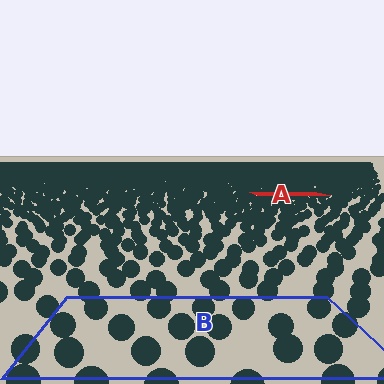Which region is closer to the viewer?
Region B is closer. The texture elements there are larger and more spread out.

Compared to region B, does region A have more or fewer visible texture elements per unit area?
Region A has more texture elements per unit area — they are packed more densely because it is farther away.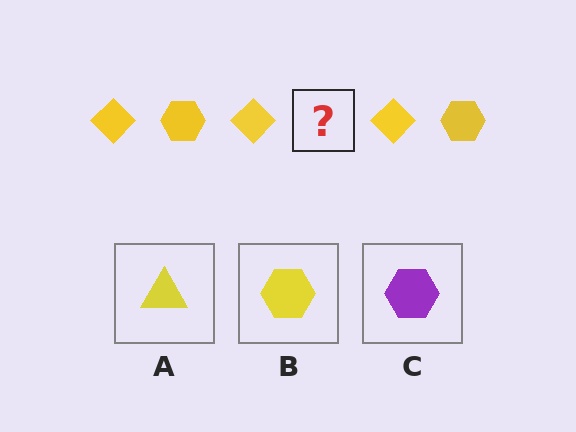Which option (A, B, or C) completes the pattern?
B.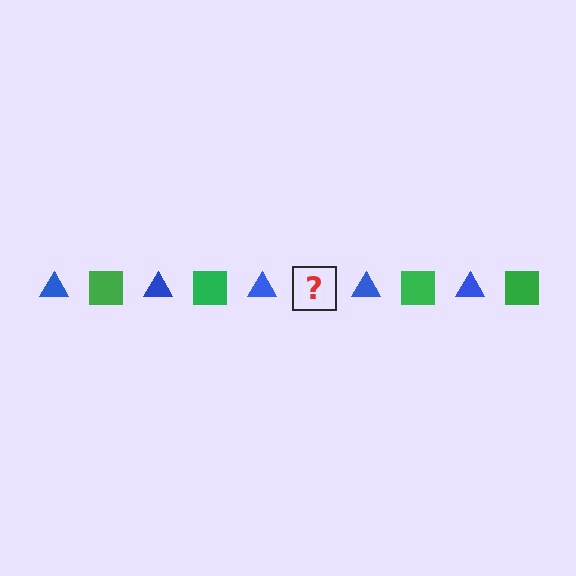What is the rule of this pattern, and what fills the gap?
The rule is that the pattern alternates between blue triangle and green square. The gap should be filled with a green square.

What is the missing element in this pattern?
The missing element is a green square.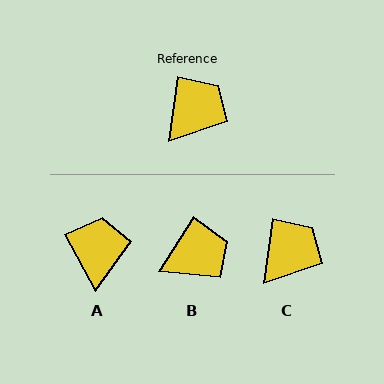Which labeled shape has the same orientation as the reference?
C.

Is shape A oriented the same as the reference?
No, it is off by about 36 degrees.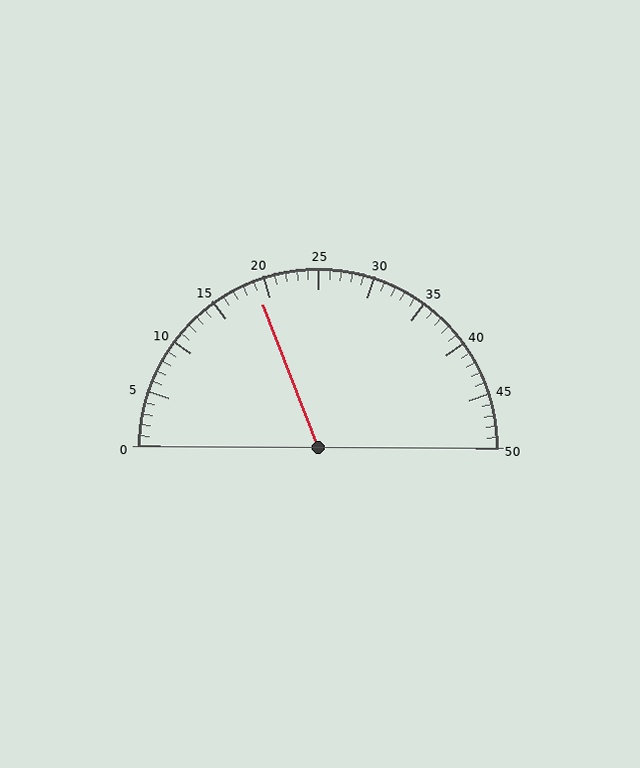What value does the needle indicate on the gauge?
The needle indicates approximately 19.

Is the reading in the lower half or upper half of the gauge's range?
The reading is in the lower half of the range (0 to 50).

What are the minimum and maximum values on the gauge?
The gauge ranges from 0 to 50.